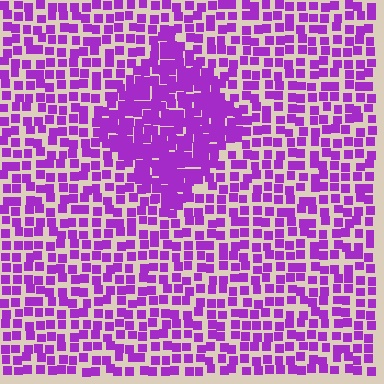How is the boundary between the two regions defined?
The boundary is defined by a change in element density (approximately 1.8x ratio). All elements are the same color, size, and shape.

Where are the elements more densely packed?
The elements are more densely packed inside the diamond boundary.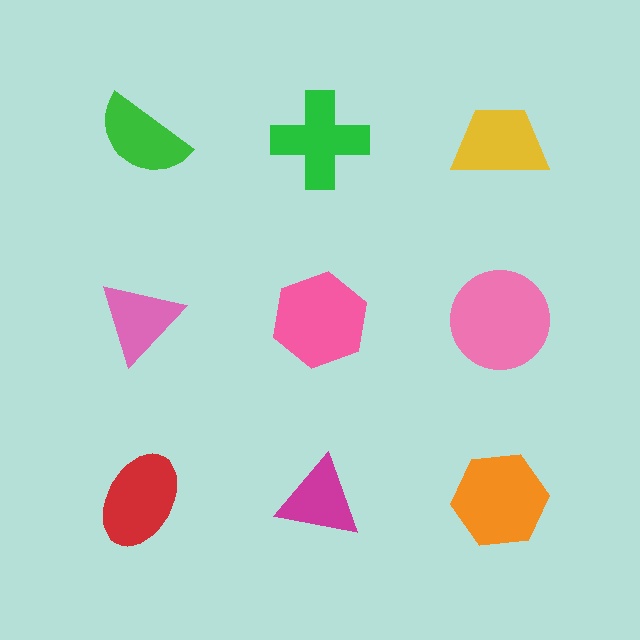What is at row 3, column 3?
An orange hexagon.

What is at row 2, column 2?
A pink hexagon.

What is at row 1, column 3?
A yellow trapezoid.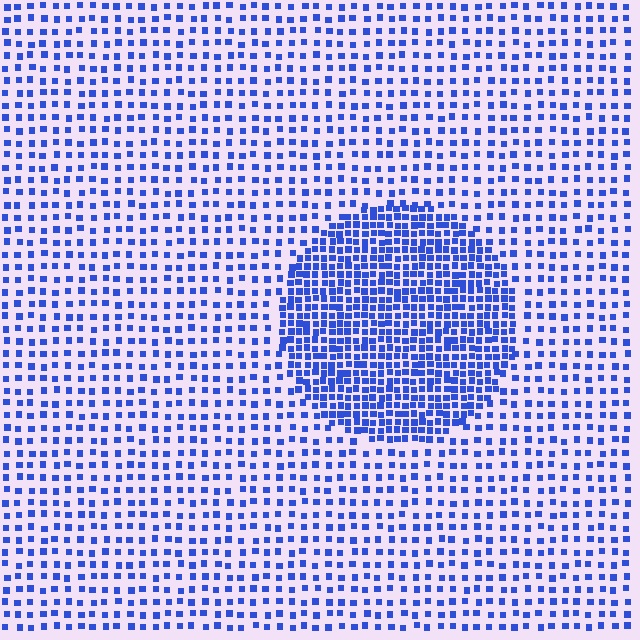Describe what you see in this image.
The image contains small blue elements arranged at two different densities. A circle-shaped region is visible where the elements are more densely packed than the surrounding area.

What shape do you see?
I see a circle.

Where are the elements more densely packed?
The elements are more densely packed inside the circle boundary.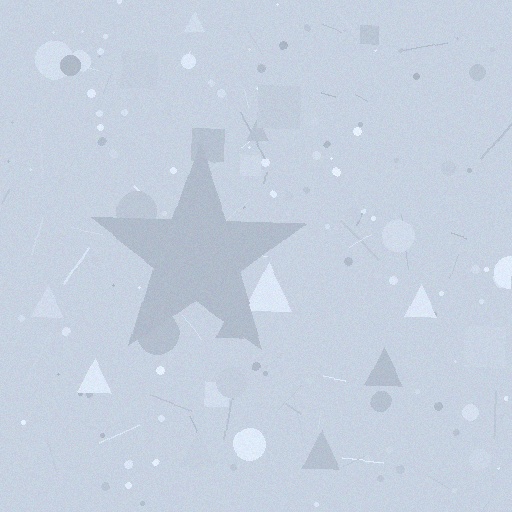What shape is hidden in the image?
A star is hidden in the image.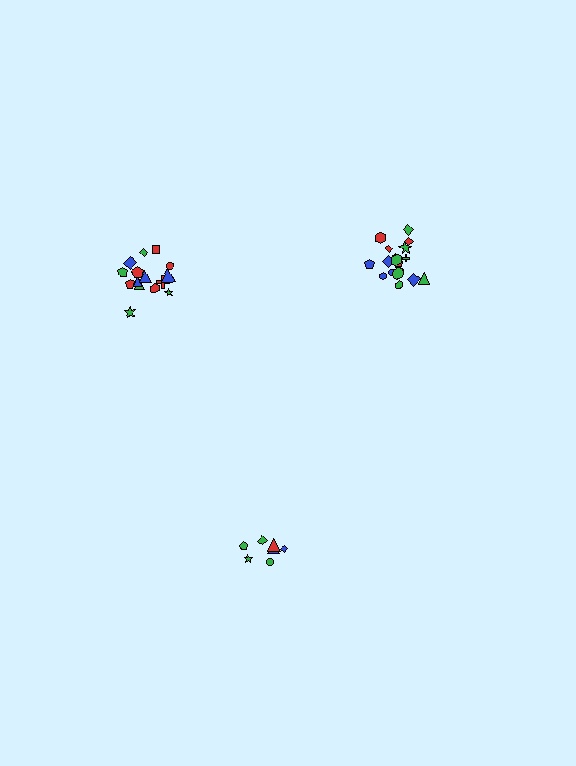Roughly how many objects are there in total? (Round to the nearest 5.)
Roughly 40 objects in total.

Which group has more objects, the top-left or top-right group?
The top-right group.